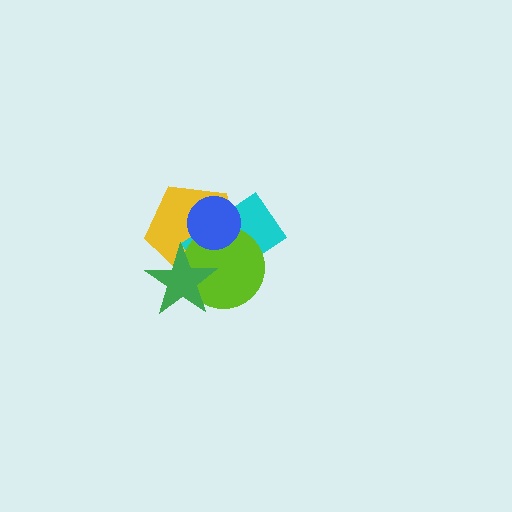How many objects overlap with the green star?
3 objects overlap with the green star.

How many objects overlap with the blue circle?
3 objects overlap with the blue circle.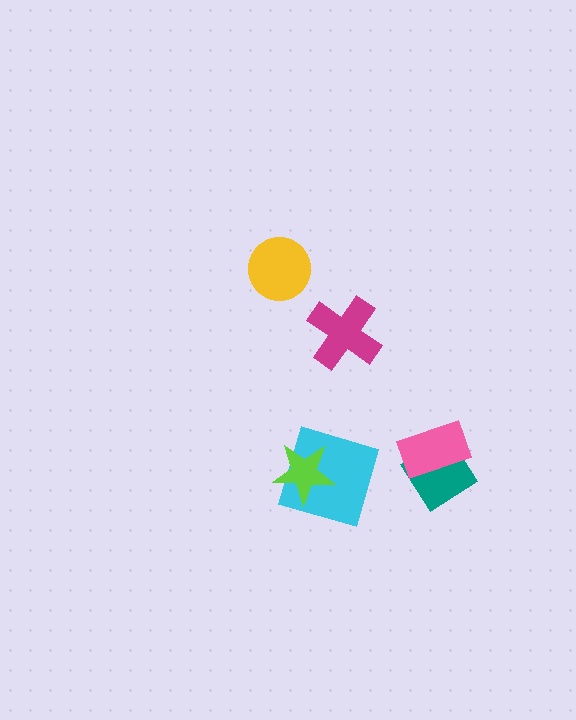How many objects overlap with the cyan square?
1 object overlaps with the cyan square.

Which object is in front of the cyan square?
The lime star is in front of the cyan square.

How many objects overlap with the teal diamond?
1 object overlaps with the teal diamond.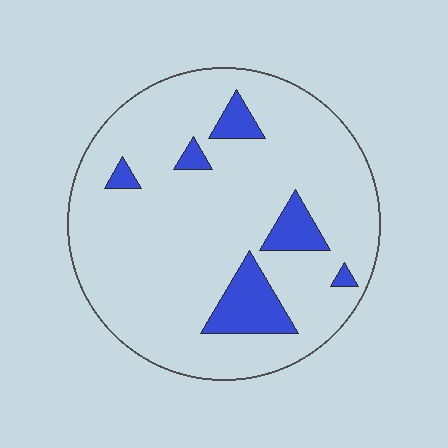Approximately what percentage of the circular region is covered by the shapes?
Approximately 10%.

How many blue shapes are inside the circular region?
6.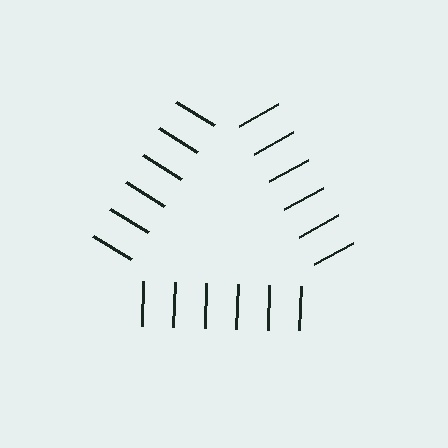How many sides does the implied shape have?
3 sides — the line-ends trace a triangle.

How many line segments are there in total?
18 — 6 along each of the 3 edges.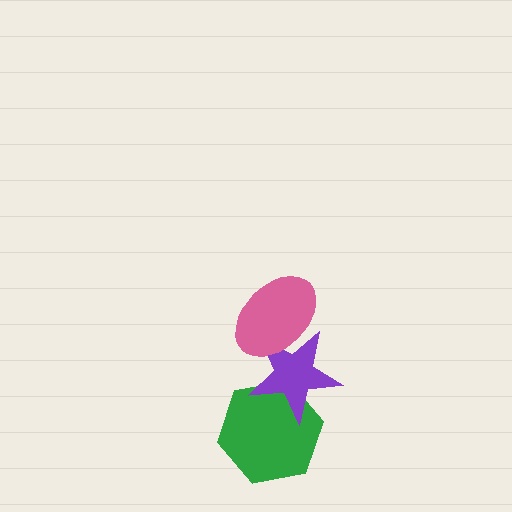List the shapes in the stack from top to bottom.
From top to bottom: the pink ellipse, the purple star, the green hexagon.